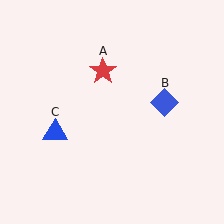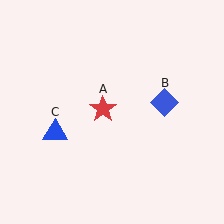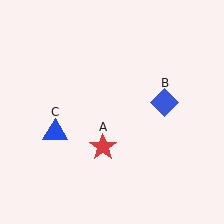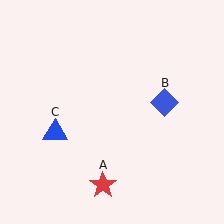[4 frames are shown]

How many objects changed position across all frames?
1 object changed position: red star (object A).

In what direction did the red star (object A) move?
The red star (object A) moved down.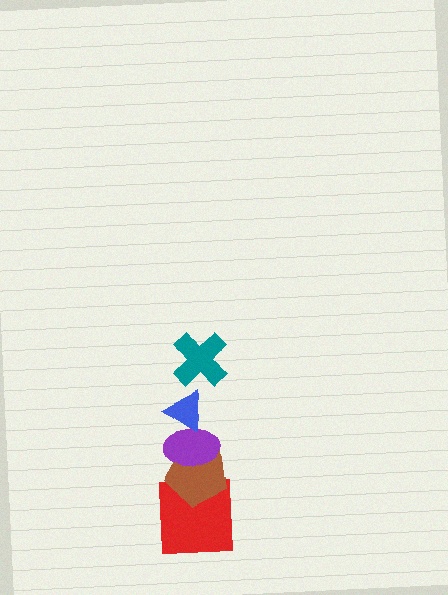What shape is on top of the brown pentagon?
The purple ellipse is on top of the brown pentagon.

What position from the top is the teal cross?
The teal cross is 1st from the top.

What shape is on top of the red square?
The brown pentagon is on top of the red square.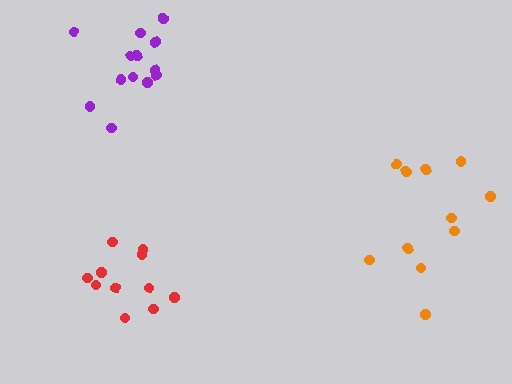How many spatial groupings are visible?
There are 3 spatial groupings.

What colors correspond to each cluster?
The clusters are colored: orange, purple, red.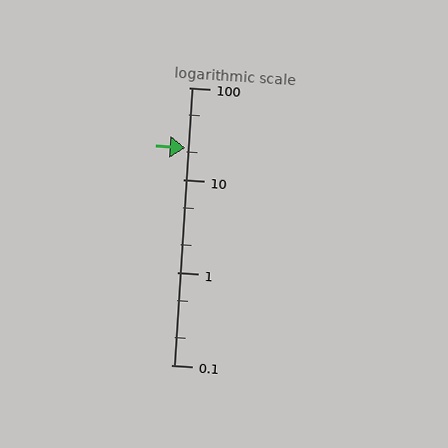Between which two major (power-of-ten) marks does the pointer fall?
The pointer is between 10 and 100.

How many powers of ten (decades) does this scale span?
The scale spans 3 decades, from 0.1 to 100.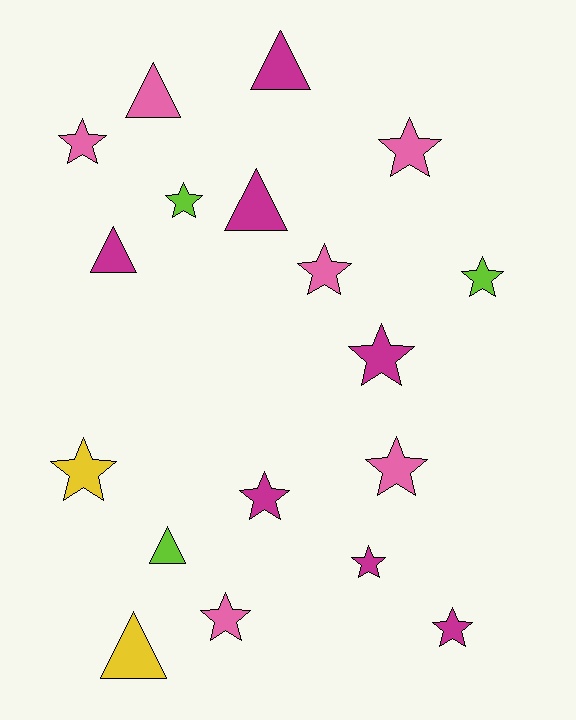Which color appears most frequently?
Magenta, with 7 objects.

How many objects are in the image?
There are 18 objects.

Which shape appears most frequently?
Star, with 12 objects.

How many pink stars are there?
There are 5 pink stars.